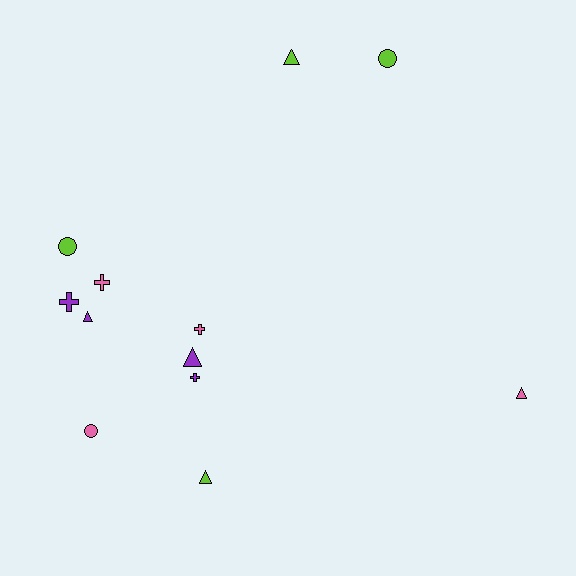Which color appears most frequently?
Pink, with 4 objects.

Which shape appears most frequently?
Triangle, with 5 objects.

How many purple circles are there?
There are no purple circles.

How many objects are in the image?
There are 12 objects.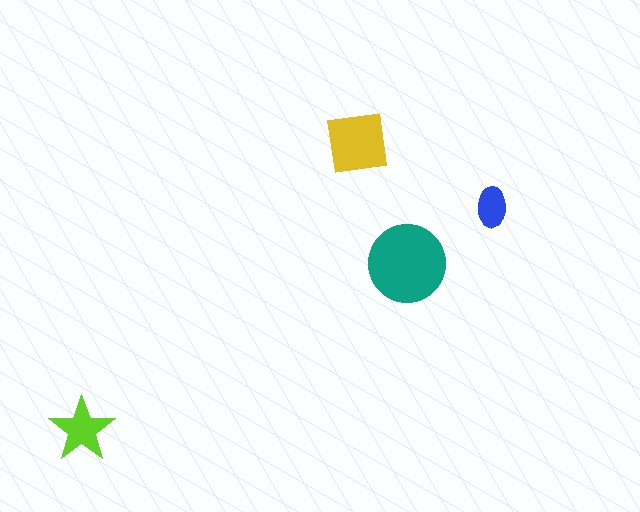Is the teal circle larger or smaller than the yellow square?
Larger.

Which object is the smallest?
The blue ellipse.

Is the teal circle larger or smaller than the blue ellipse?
Larger.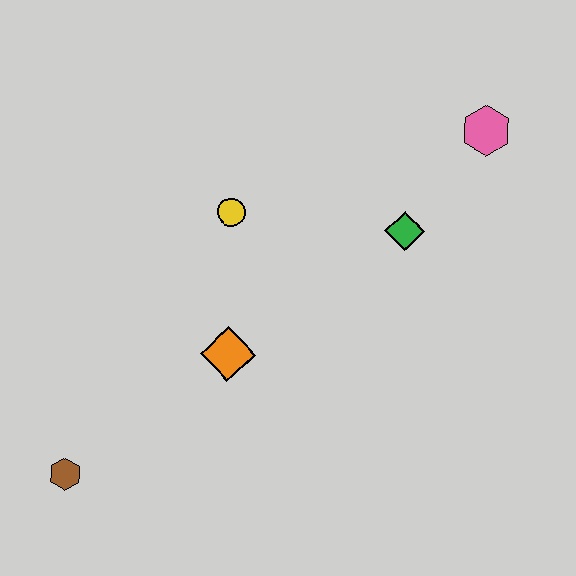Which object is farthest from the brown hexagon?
The pink hexagon is farthest from the brown hexagon.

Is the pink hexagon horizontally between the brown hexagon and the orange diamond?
No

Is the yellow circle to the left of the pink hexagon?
Yes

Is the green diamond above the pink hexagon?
No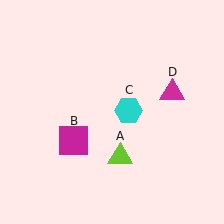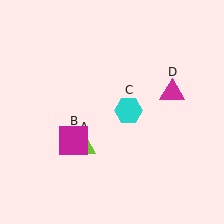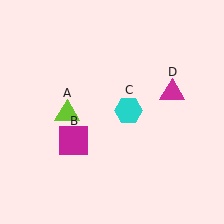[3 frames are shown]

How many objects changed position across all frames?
1 object changed position: lime triangle (object A).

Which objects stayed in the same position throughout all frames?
Magenta square (object B) and cyan hexagon (object C) and magenta triangle (object D) remained stationary.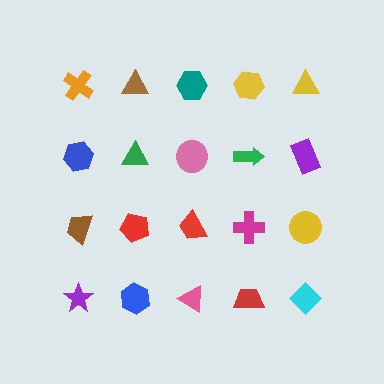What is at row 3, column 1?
A brown trapezoid.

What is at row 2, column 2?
A green triangle.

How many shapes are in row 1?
5 shapes.